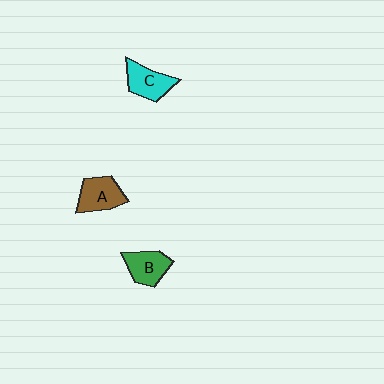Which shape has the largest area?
Shape A (brown).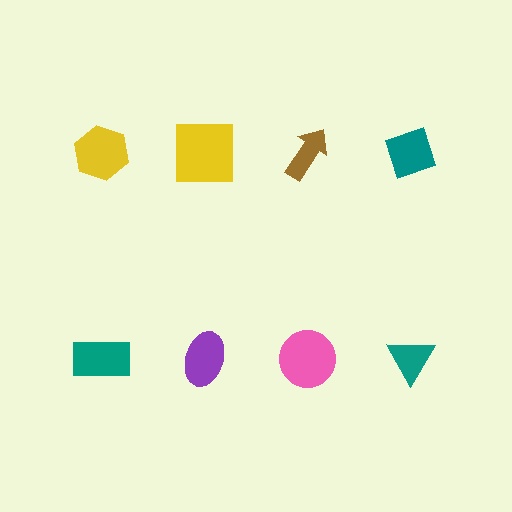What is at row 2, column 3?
A pink circle.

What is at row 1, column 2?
A yellow square.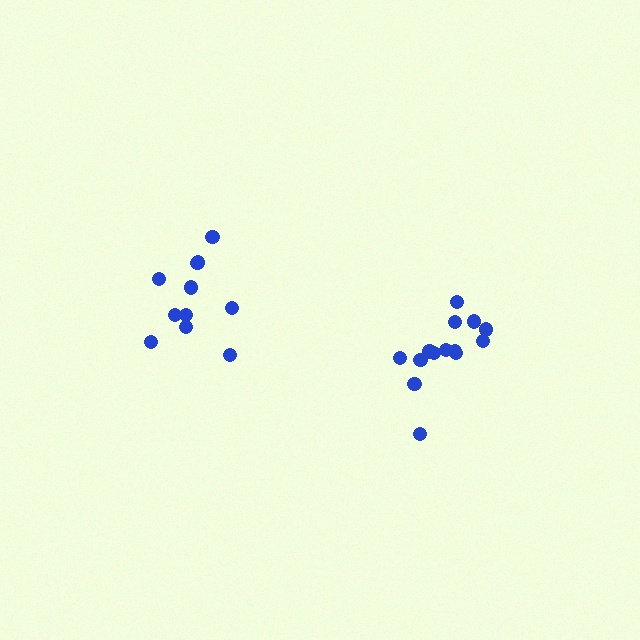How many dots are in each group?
Group 1: 14 dots, Group 2: 11 dots (25 total).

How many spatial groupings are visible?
There are 2 spatial groupings.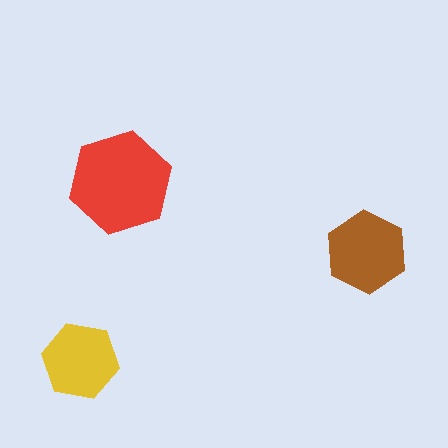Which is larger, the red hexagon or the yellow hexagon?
The red one.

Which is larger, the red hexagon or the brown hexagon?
The red one.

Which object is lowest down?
The yellow hexagon is bottommost.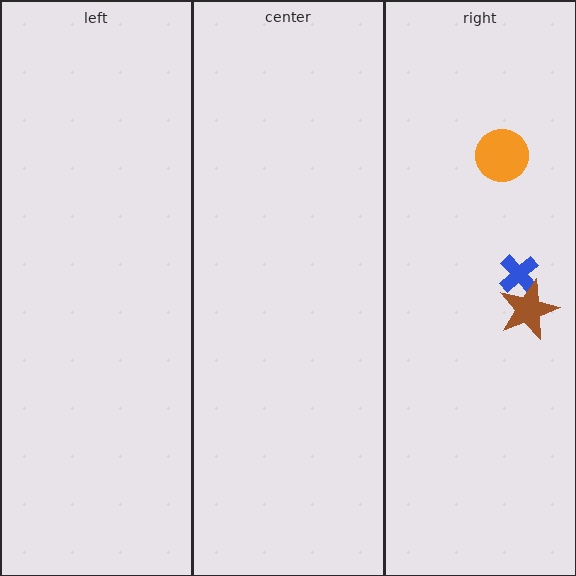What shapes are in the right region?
The blue cross, the brown star, the orange circle.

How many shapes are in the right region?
3.